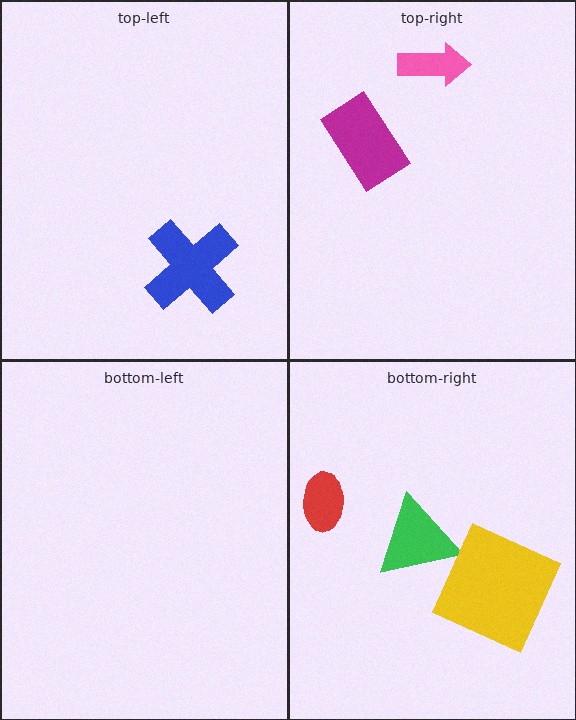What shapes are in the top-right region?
The pink arrow, the magenta rectangle.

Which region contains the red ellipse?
The bottom-right region.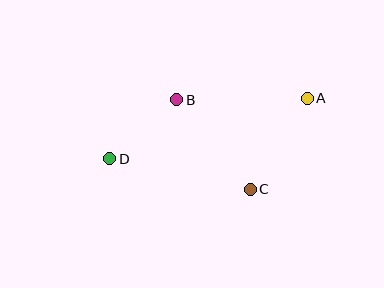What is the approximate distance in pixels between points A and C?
The distance between A and C is approximately 107 pixels.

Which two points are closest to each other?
Points B and D are closest to each other.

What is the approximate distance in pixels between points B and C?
The distance between B and C is approximately 116 pixels.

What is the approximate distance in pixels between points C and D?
The distance between C and D is approximately 144 pixels.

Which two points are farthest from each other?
Points A and D are farthest from each other.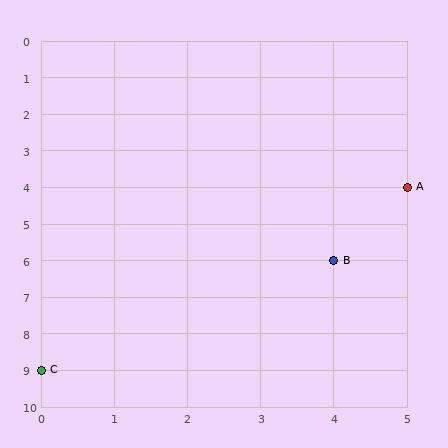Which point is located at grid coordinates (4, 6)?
Point B is at (4, 6).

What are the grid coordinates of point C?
Point C is at grid coordinates (0, 9).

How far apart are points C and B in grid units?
Points C and B are 4 columns and 3 rows apart (about 5.0 grid units diagonally).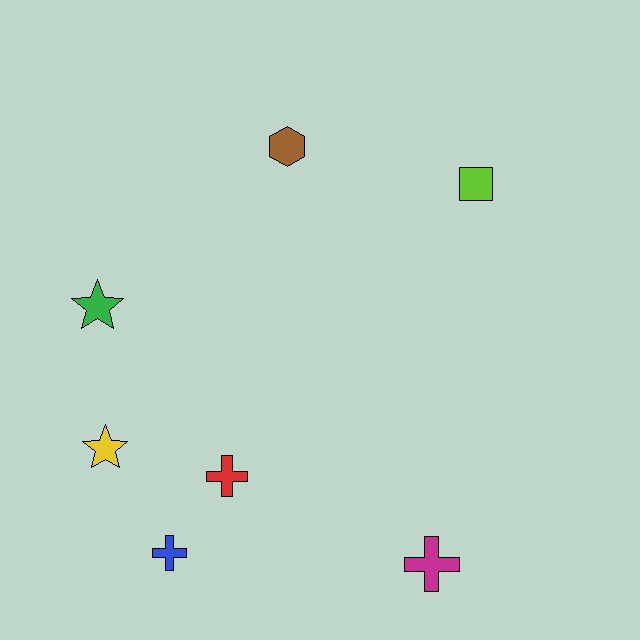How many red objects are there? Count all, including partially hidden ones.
There is 1 red object.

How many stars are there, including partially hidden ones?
There are 2 stars.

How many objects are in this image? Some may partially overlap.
There are 7 objects.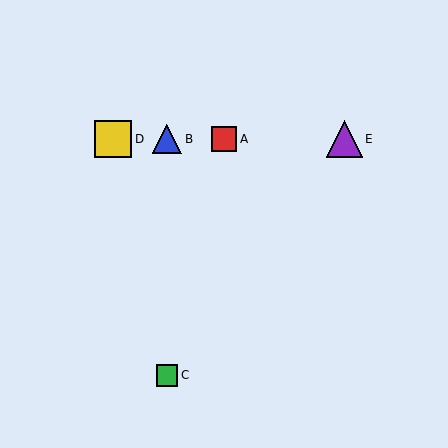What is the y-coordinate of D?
Object D is at y≈139.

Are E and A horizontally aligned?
Yes, both are at y≈139.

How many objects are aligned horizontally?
4 objects (A, B, D, E) are aligned horizontally.